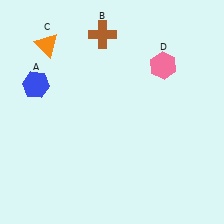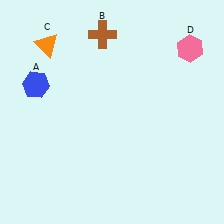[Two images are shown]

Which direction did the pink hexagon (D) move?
The pink hexagon (D) moved right.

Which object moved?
The pink hexagon (D) moved right.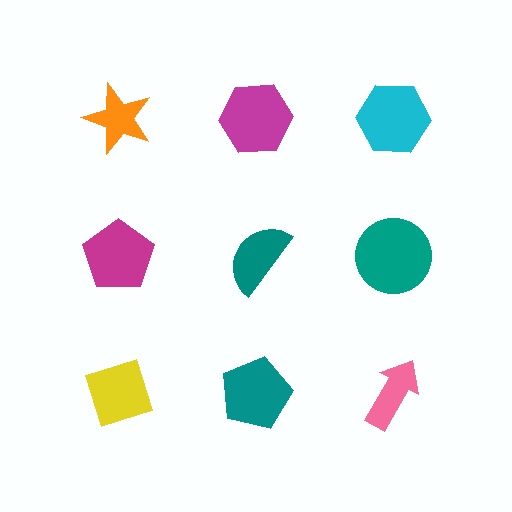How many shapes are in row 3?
3 shapes.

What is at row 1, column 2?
A magenta hexagon.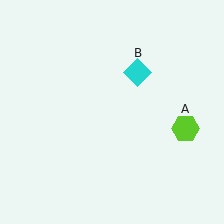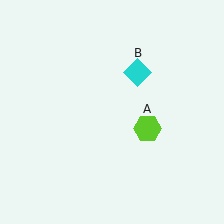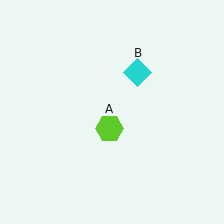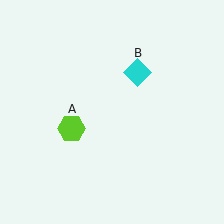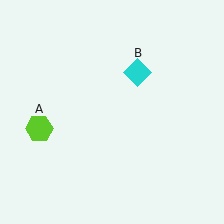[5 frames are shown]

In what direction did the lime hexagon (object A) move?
The lime hexagon (object A) moved left.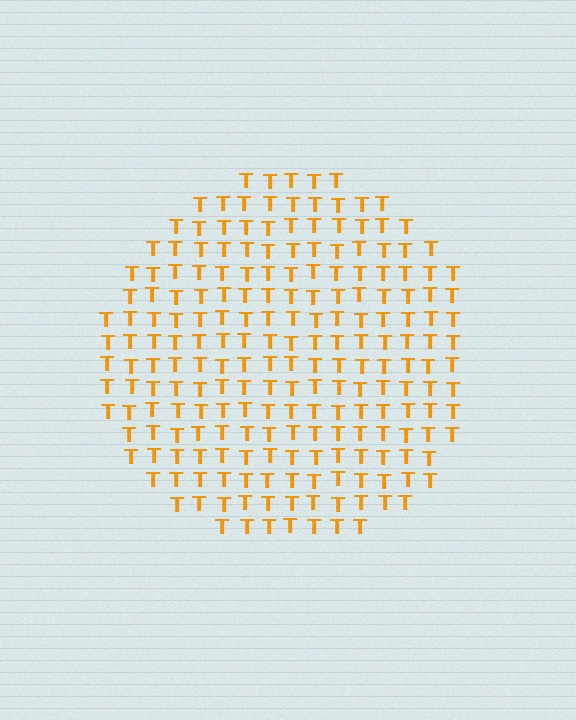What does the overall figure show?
The overall figure shows a circle.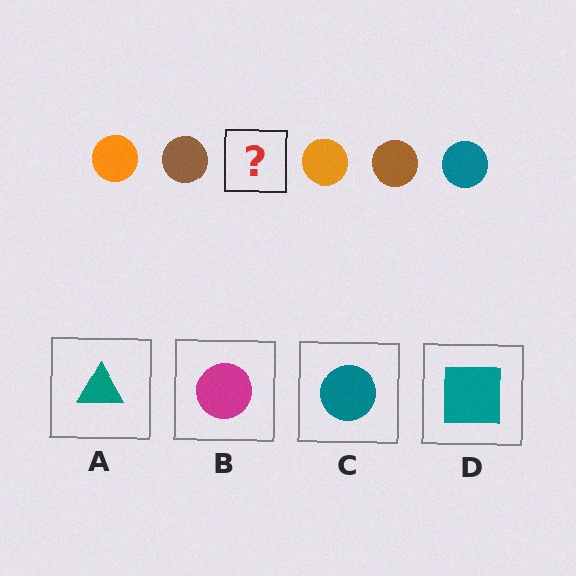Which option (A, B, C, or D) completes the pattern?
C.